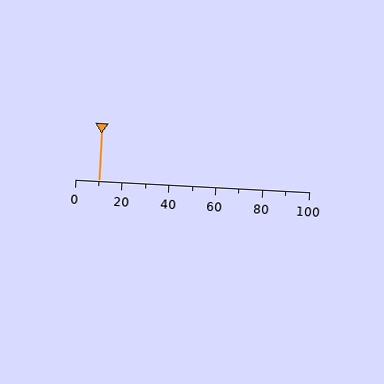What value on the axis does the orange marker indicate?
The marker indicates approximately 10.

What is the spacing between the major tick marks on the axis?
The major ticks are spaced 20 apart.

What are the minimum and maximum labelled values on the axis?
The axis runs from 0 to 100.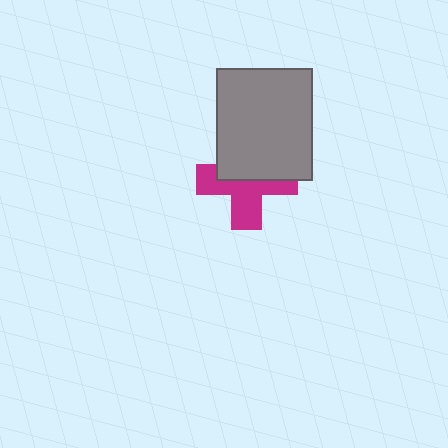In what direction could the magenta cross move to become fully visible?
The magenta cross could move down. That would shift it out from behind the gray rectangle entirely.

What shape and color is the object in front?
The object in front is a gray rectangle.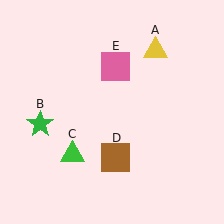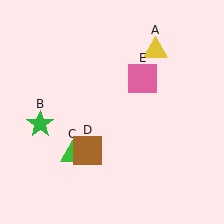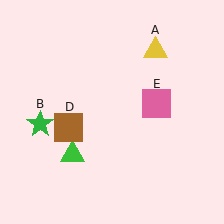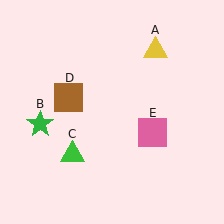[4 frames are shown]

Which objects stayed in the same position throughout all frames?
Yellow triangle (object A) and green star (object B) and green triangle (object C) remained stationary.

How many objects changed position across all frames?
2 objects changed position: brown square (object D), pink square (object E).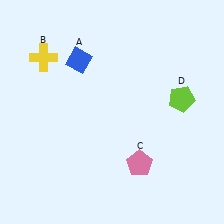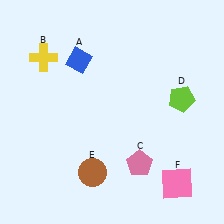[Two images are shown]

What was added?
A brown circle (E), a pink square (F) were added in Image 2.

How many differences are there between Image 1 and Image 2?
There are 2 differences between the two images.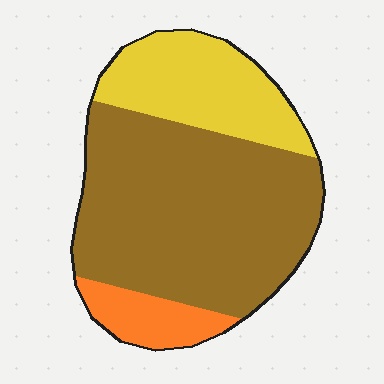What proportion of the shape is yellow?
Yellow covers 25% of the shape.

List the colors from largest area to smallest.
From largest to smallest: brown, yellow, orange.